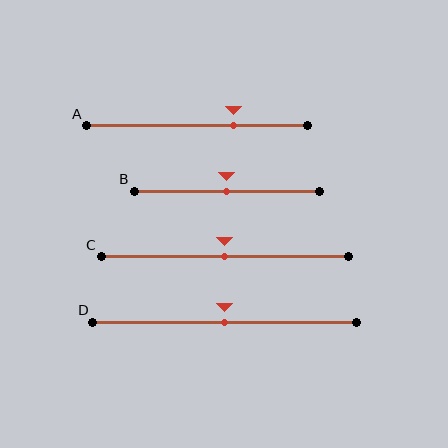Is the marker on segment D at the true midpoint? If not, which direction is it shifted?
Yes, the marker on segment D is at the true midpoint.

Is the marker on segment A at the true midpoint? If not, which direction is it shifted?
No, the marker on segment A is shifted to the right by about 16% of the segment length.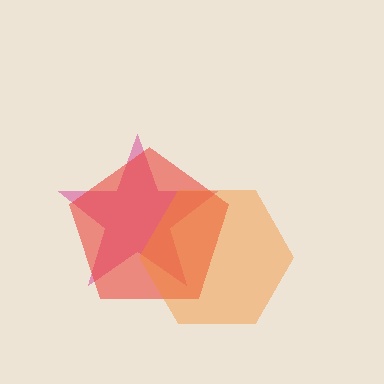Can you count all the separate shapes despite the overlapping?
Yes, there are 3 separate shapes.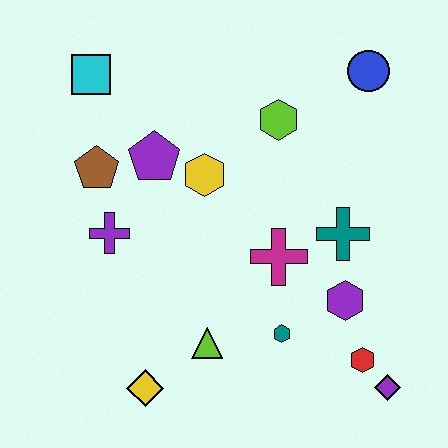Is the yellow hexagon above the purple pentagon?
No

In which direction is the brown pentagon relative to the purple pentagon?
The brown pentagon is to the left of the purple pentagon.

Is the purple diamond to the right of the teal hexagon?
Yes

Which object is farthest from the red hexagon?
The cyan square is farthest from the red hexagon.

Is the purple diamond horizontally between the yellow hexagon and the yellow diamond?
No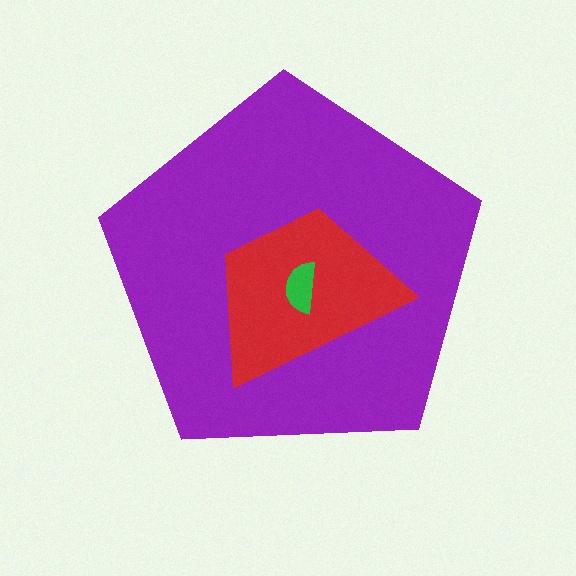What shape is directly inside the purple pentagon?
The red trapezoid.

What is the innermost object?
The green semicircle.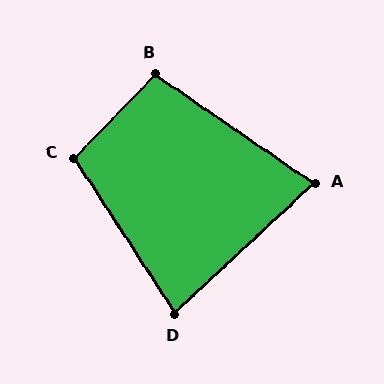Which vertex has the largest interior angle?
C, at approximately 102 degrees.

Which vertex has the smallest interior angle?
A, at approximately 78 degrees.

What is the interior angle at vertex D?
Approximately 80 degrees (acute).